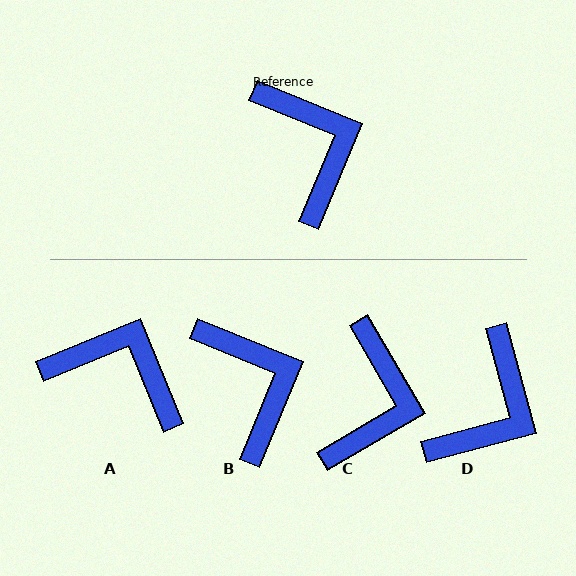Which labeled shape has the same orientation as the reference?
B.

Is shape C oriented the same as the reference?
No, it is off by about 37 degrees.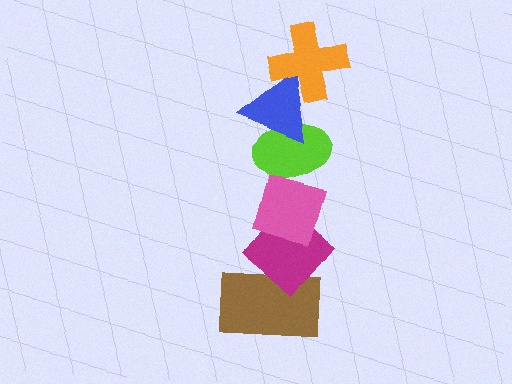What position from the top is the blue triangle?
The blue triangle is 2nd from the top.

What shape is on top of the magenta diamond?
The pink diamond is on top of the magenta diamond.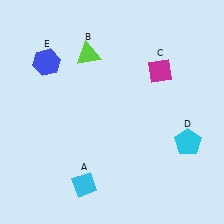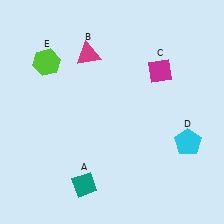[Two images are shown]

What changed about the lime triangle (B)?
In Image 1, B is lime. In Image 2, it changed to magenta.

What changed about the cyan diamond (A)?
In Image 1, A is cyan. In Image 2, it changed to teal.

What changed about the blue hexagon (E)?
In Image 1, E is blue. In Image 2, it changed to lime.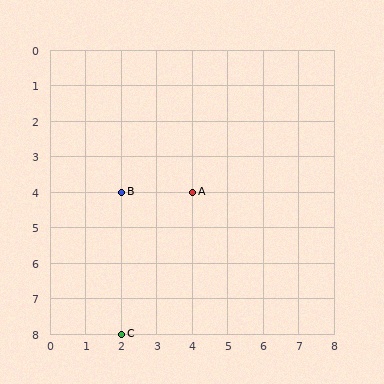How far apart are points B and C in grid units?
Points B and C are 4 rows apart.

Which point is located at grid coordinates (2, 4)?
Point B is at (2, 4).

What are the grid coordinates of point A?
Point A is at grid coordinates (4, 4).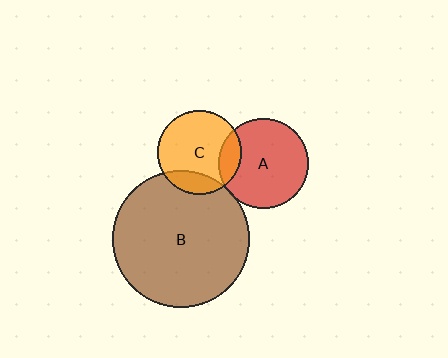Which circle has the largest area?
Circle B (brown).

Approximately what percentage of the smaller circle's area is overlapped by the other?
Approximately 5%.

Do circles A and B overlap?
Yes.